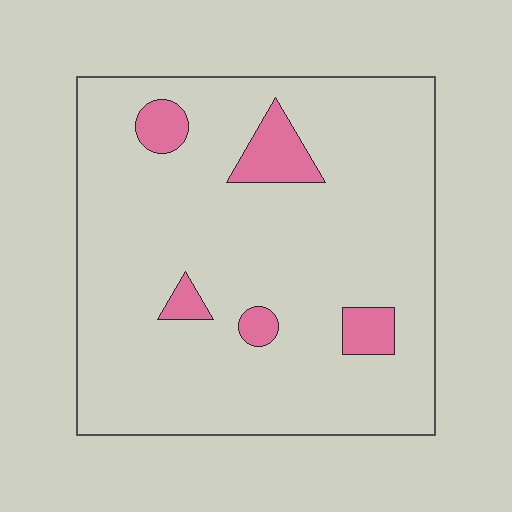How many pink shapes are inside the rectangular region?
5.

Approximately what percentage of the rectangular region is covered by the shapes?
Approximately 10%.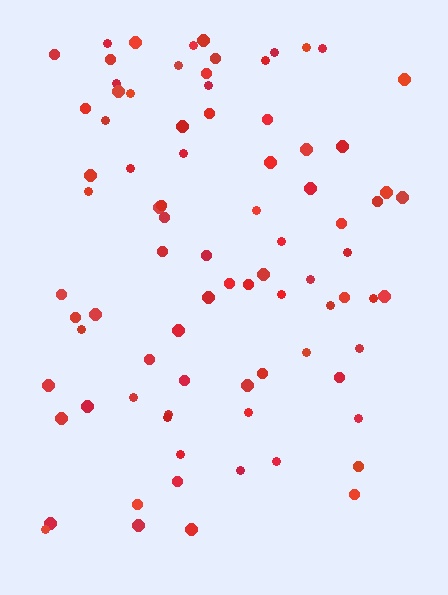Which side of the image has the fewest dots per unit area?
The bottom.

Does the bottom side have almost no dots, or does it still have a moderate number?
Still a moderate number, just noticeably fewer than the top.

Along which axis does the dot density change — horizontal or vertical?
Vertical.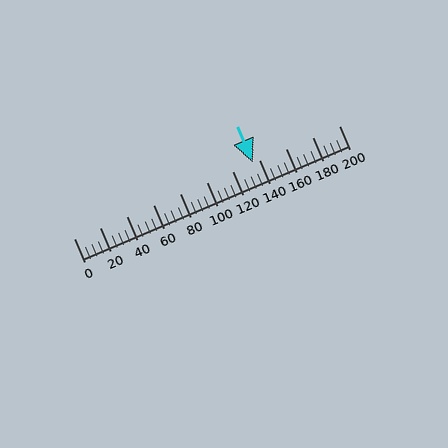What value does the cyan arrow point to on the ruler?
The cyan arrow points to approximately 135.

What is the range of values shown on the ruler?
The ruler shows values from 0 to 200.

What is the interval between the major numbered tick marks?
The major tick marks are spaced 20 units apart.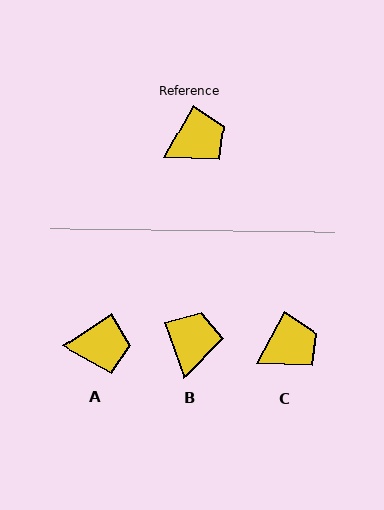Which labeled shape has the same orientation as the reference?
C.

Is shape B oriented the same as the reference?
No, it is off by about 48 degrees.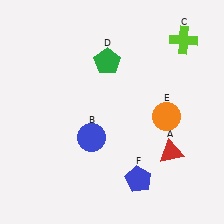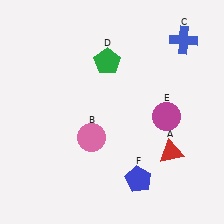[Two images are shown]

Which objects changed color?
B changed from blue to pink. C changed from lime to blue. E changed from orange to magenta.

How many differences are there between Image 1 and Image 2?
There are 3 differences between the two images.